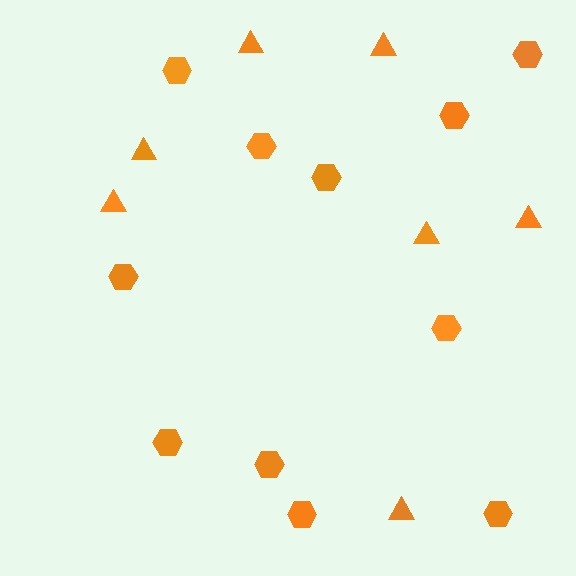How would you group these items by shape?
There are 2 groups: one group of hexagons (11) and one group of triangles (7).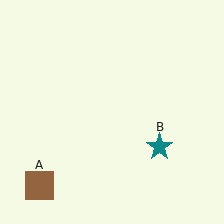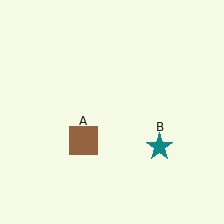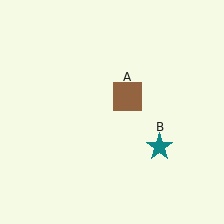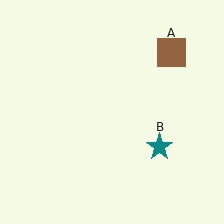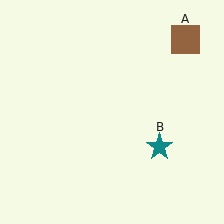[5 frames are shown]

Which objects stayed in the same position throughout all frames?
Teal star (object B) remained stationary.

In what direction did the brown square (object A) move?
The brown square (object A) moved up and to the right.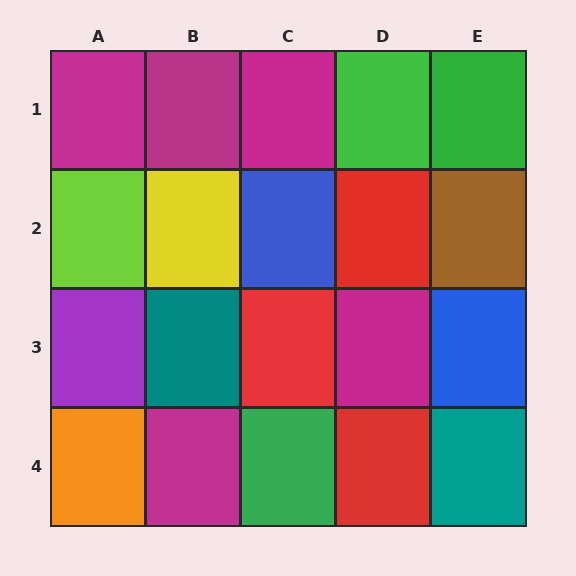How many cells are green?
3 cells are green.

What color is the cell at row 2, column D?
Red.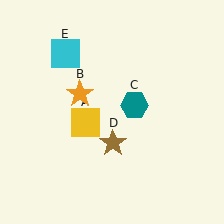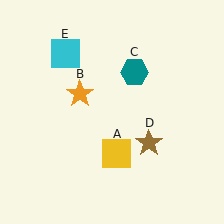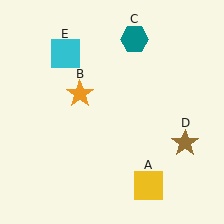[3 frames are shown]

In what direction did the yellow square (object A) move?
The yellow square (object A) moved down and to the right.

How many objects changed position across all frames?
3 objects changed position: yellow square (object A), teal hexagon (object C), brown star (object D).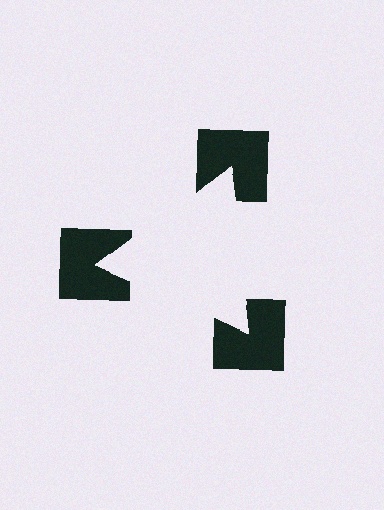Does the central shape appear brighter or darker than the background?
It typically appears slightly brighter than the background, even though no actual brightness change is drawn.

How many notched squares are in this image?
There are 3 — one at each vertex of the illusory triangle.